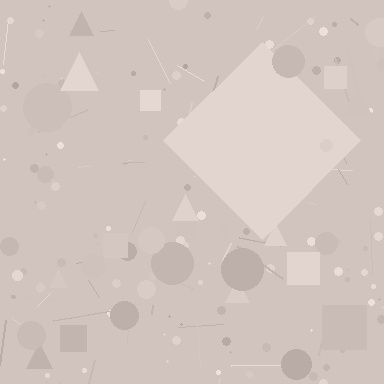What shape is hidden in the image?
A diamond is hidden in the image.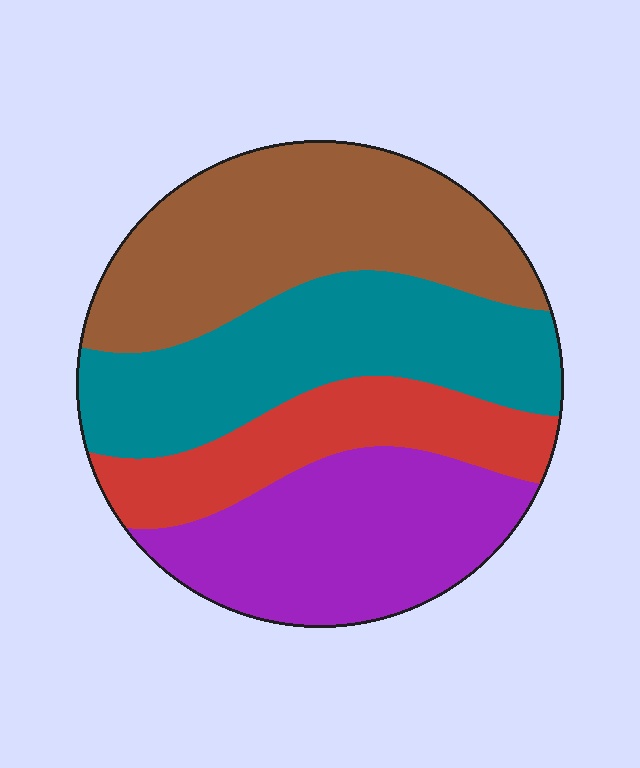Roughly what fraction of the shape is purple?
Purple covers around 25% of the shape.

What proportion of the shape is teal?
Teal covers roughly 25% of the shape.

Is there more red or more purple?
Purple.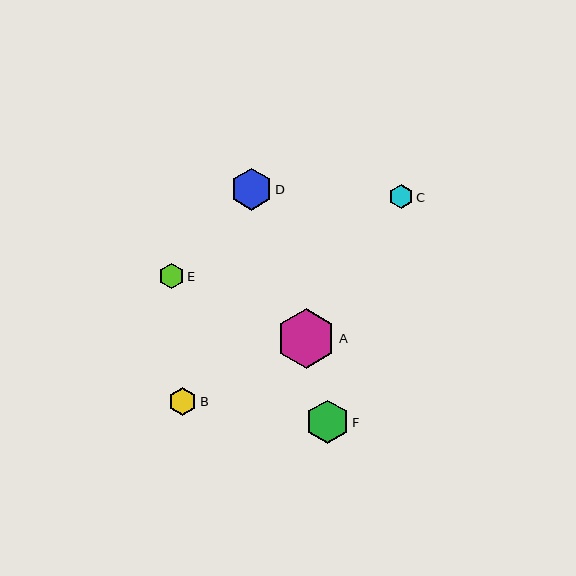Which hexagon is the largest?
Hexagon A is the largest with a size of approximately 60 pixels.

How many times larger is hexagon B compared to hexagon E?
Hexagon B is approximately 1.1 times the size of hexagon E.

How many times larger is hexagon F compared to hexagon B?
Hexagon F is approximately 1.5 times the size of hexagon B.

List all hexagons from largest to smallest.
From largest to smallest: A, F, D, B, E, C.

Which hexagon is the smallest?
Hexagon C is the smallest with a size of approximately 24 pixels.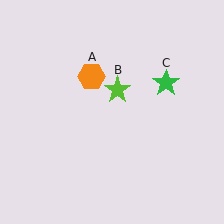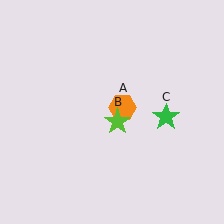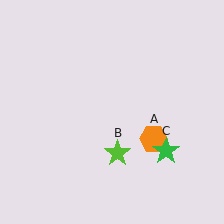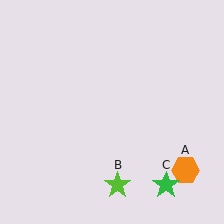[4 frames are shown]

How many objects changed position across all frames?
3 objects changed position: orange hexagon (object A), lime star (object B), green star (object C).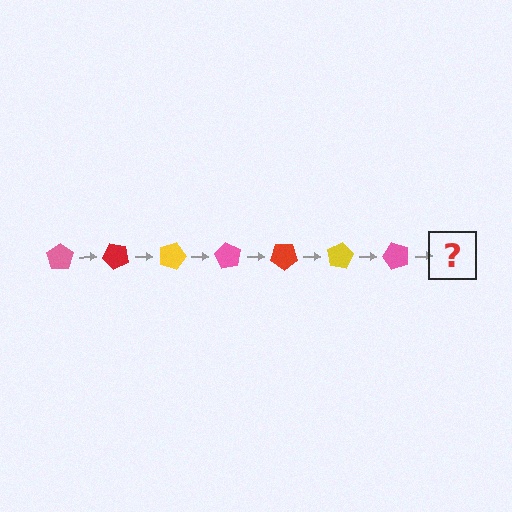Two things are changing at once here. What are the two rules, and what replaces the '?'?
The two rules are that it rotates 45 degrees each step and the color cycles through pink, red, and yellow. The '?' should be a red pentagon, rotated 315 degrees from the start.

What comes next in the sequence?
The next element should be a red pentagon, rotated 315 degrees from the start.